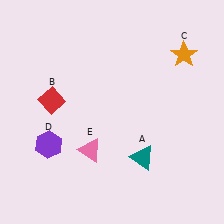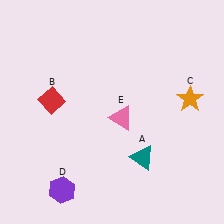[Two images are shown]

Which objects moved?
The objects that moved are: the orange star (C), the purple hexagon (D), the pink triangle (E).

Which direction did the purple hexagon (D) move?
The purple hexagon (D) moved down.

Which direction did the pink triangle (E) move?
The pink triangle (E) moved up.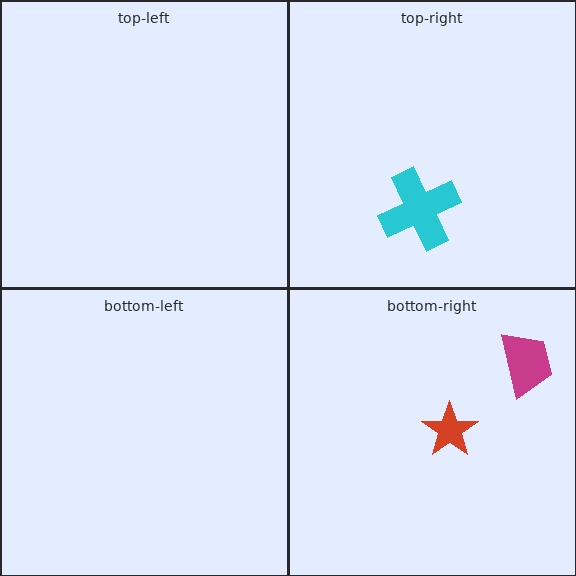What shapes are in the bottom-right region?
The red star, the magenta trapezoid.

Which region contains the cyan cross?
The top-right region.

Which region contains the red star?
The bottom-right region.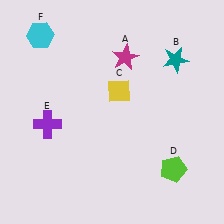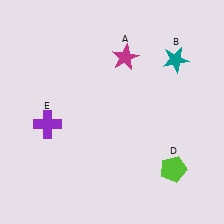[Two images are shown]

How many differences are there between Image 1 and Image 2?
There are 2 differences between the two images.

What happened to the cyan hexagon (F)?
The cyan hexagon (F) was removed in Image 2. It was in the top-left area of Image 1.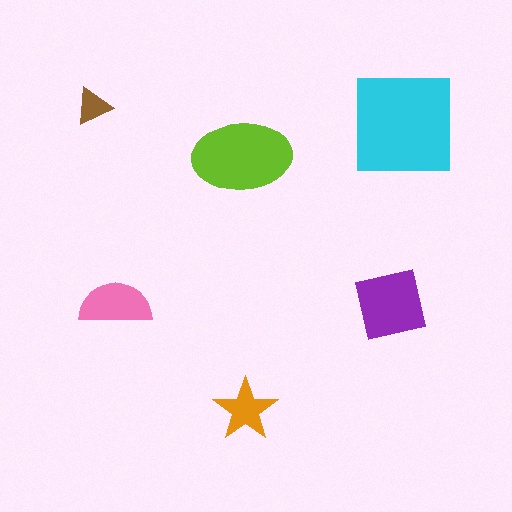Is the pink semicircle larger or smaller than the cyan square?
Smaller.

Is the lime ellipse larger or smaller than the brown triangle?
Larger.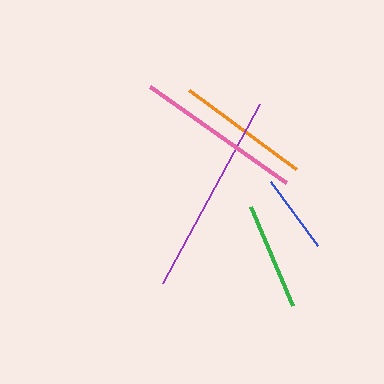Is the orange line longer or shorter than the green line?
The orange line is longer than the green line.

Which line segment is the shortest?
The blue line is the shortest at approximately 80 pixels.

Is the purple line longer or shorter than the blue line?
The purple line is longer than the blue line.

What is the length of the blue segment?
The blue segment is approximately 80 pixels long.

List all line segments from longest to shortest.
From longest to shortest: purple, pink, orange, green, blue.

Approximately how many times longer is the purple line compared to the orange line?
The purple line is approximately 1.5 times the length of the orange line.